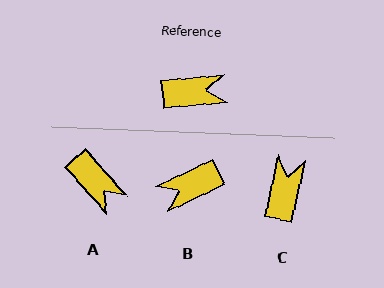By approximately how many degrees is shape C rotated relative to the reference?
Approximately 72 degrees counter-clockwise.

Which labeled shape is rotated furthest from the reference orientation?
B, about 160 degrees away.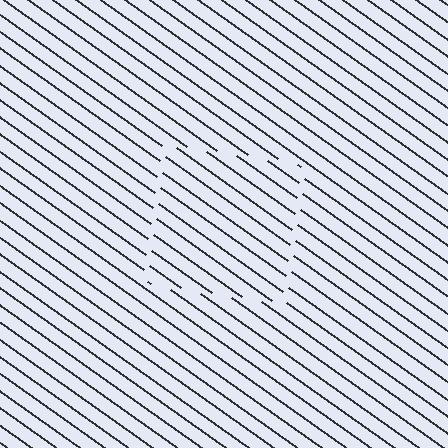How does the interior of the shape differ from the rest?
The interior of the shape contains the same grating, shifted by half a period — the contour is defined by the phase discontinuity where line-ends from the inner and outer gratings abut.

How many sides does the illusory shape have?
4 sides — the line-ends trace a square.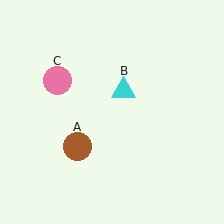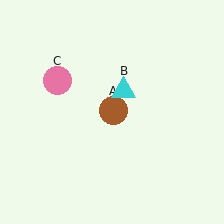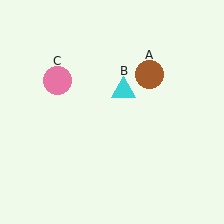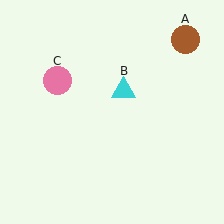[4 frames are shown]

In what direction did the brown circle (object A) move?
The brown circle (object A) moved up and to the right.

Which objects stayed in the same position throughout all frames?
Cyan triangle (object B) and pink circle (object C) remained stationary.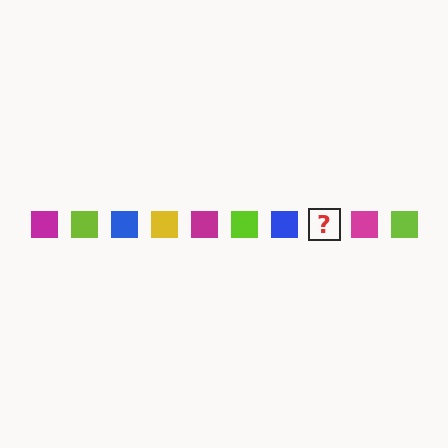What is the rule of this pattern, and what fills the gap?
The rule is that the pattern cycles through magenta, lime, blue, yellow squares. The gap should be filled with a yellow square.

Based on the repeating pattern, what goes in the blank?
The blank should be a yellow square.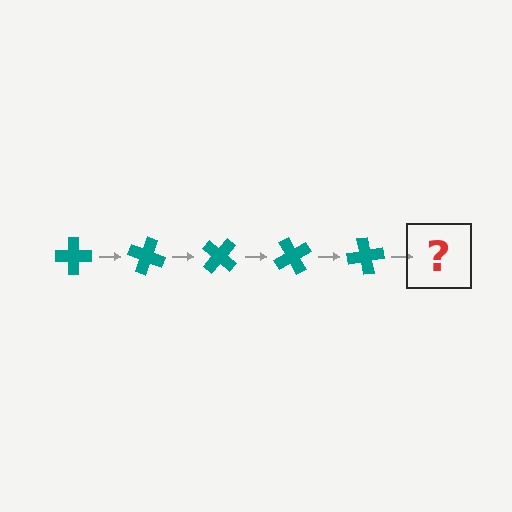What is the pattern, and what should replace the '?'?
The pattern is that the cross rotates 20 degrees each step. The '?' should be a teal cross rotated 100 degrees.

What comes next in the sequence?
The next element should be a teal cross rotated 100 degrees.